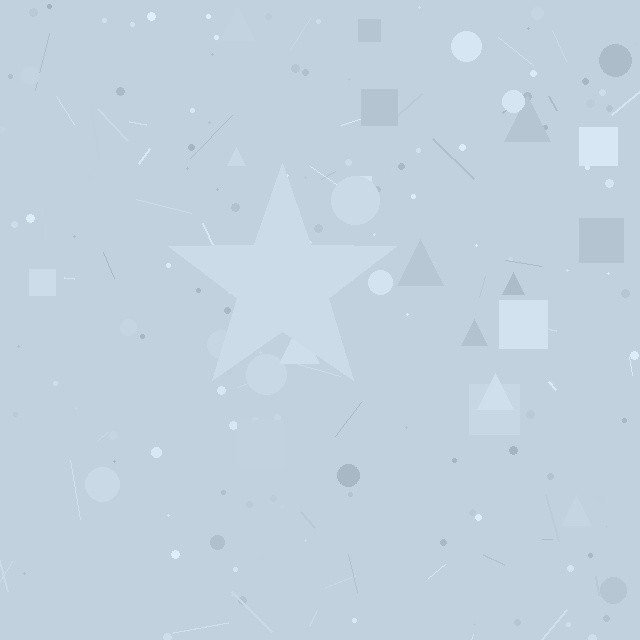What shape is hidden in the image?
A star is hidden in the image.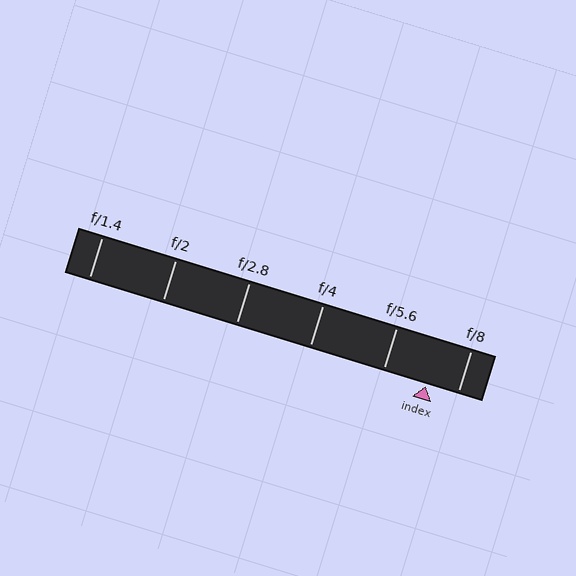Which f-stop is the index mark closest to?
The index mark is closest to f/8.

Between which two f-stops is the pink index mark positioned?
The index mark is between f/5.6 and f/8.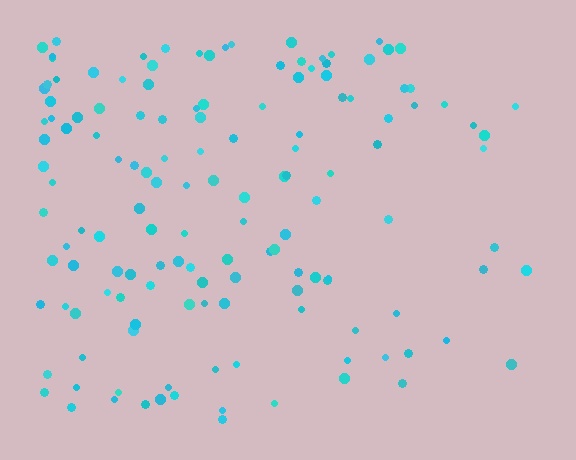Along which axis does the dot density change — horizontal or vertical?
Horizontal.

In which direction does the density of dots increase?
From right to left, with the left side densest.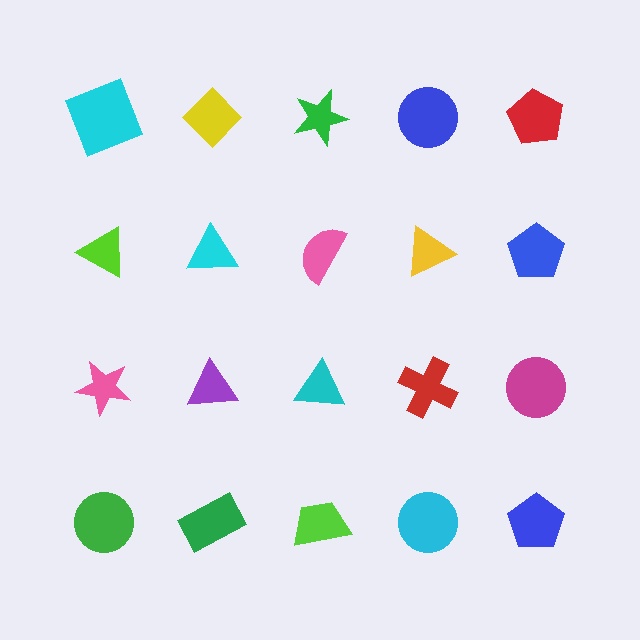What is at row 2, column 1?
A lime triangle.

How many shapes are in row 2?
5 shapes.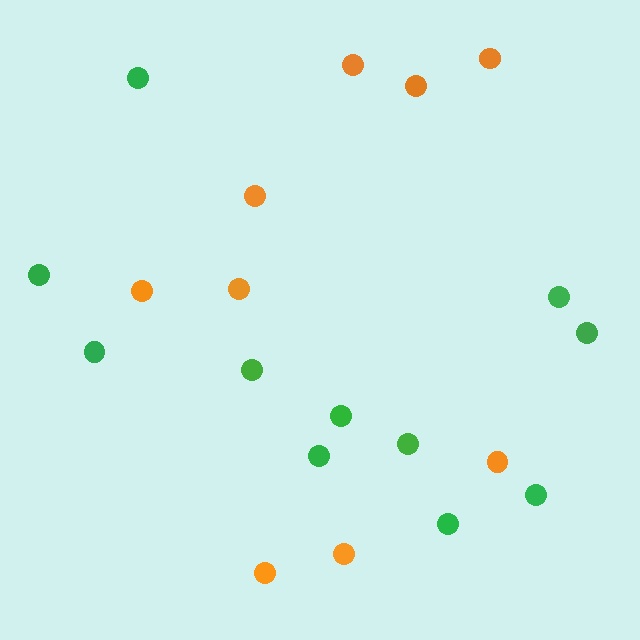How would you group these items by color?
There are 2 groups: one group of green circles (11) and one group of orange circles (9).